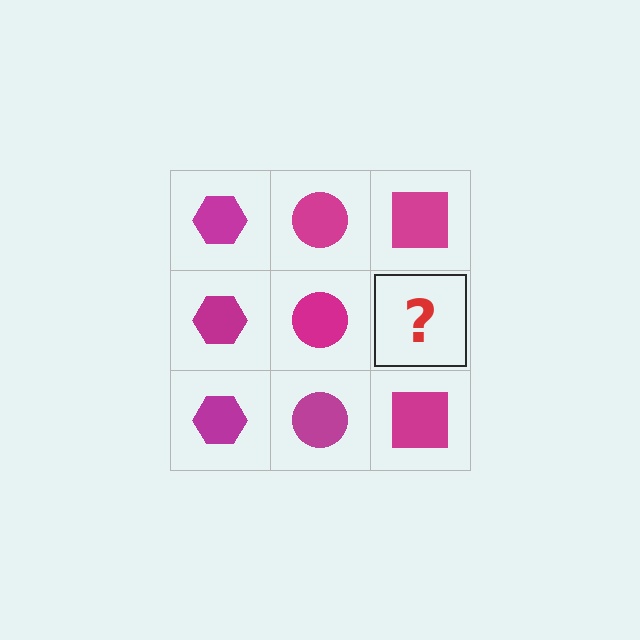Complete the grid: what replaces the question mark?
The question mark should be replaced with a magenta square.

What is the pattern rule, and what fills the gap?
The rule is that each column has a consistent shape. The gap should be filled with a magenta square.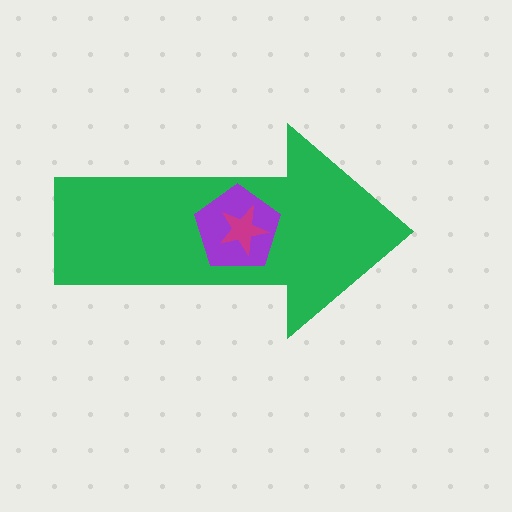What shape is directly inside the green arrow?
The purple pentagon.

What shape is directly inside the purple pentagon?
The magenta star.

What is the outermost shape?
The green arrow.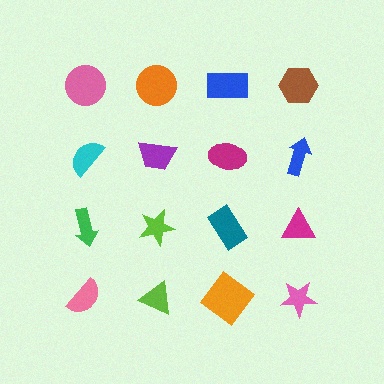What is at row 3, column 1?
A green arrow.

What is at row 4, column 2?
A lime triangle.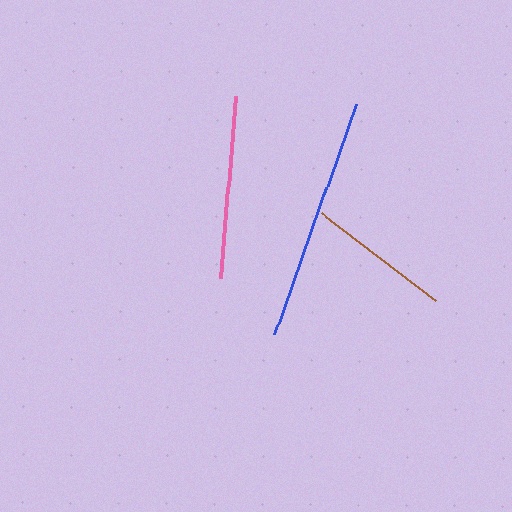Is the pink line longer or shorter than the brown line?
The pink line is longer than the brown line.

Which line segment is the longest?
The blue line is the longest at approximately 244 pixels.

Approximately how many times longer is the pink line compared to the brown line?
The pink line is approximately 1.3 times the length of the brown line.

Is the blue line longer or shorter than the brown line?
The blue line is longer than the brown line.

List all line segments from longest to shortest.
From longest to shortest: blue, pink, brown.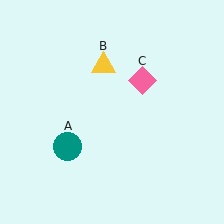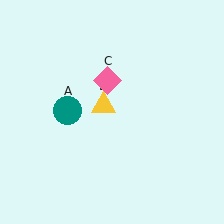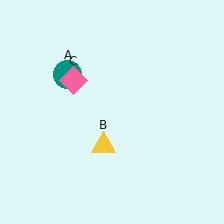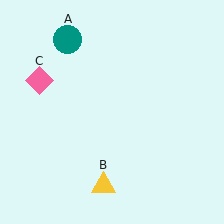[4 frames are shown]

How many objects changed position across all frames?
3 objects changed position: teal circle (object A), yellow triangle (object B), pink diamond (object C).